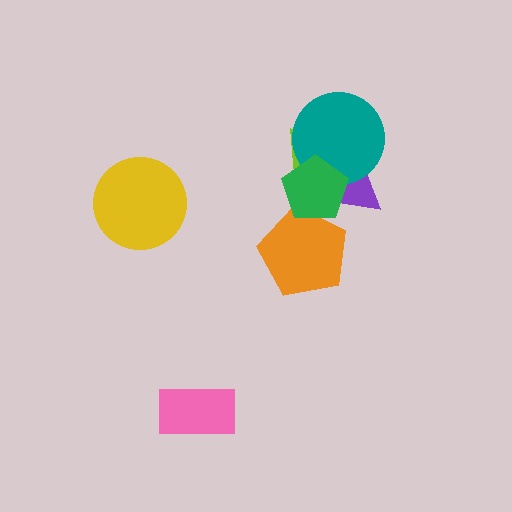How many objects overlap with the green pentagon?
4 objects overlap with the green pentagon.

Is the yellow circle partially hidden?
No, no other shape covers it.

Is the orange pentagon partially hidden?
Yes, it is partially covered by another shape.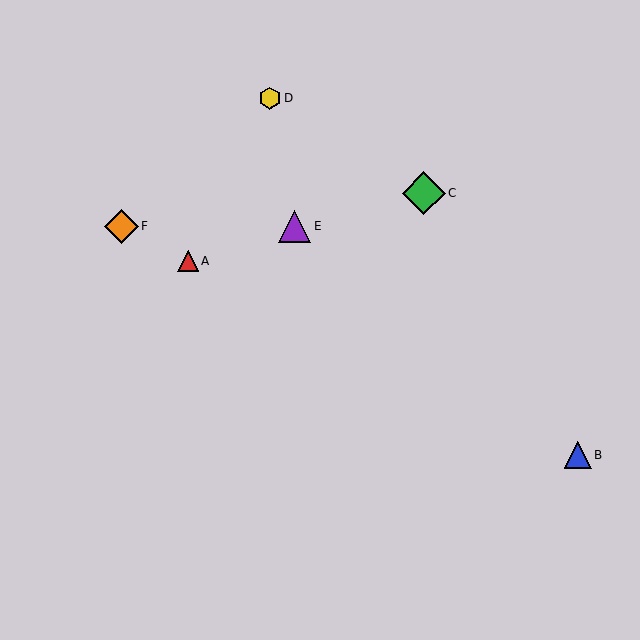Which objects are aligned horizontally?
Objects E, F are aligned horizontally.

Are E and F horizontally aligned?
Yes, both are at y≈226.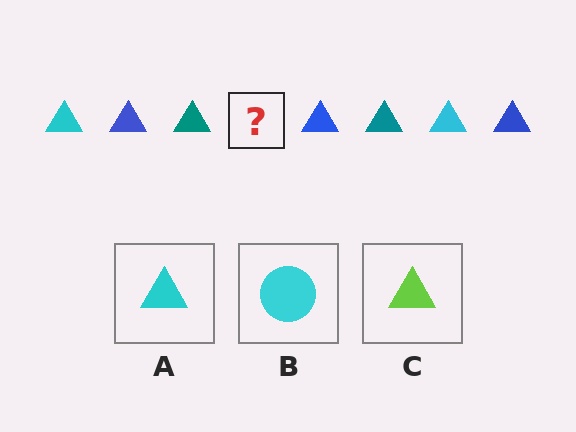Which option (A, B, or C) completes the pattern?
A.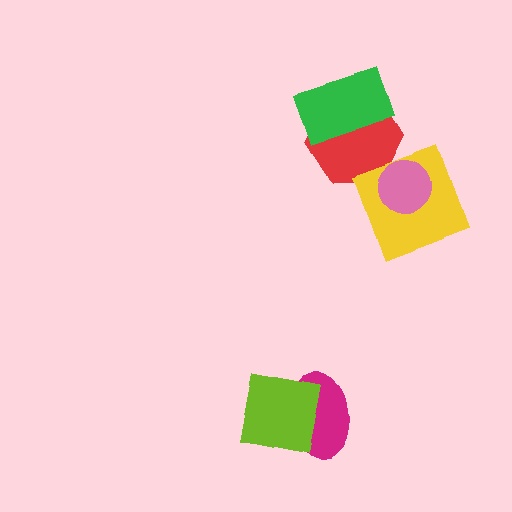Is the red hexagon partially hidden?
Yes, it is partially covered by another shape.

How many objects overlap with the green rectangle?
1 object overlaps with the green rectangle.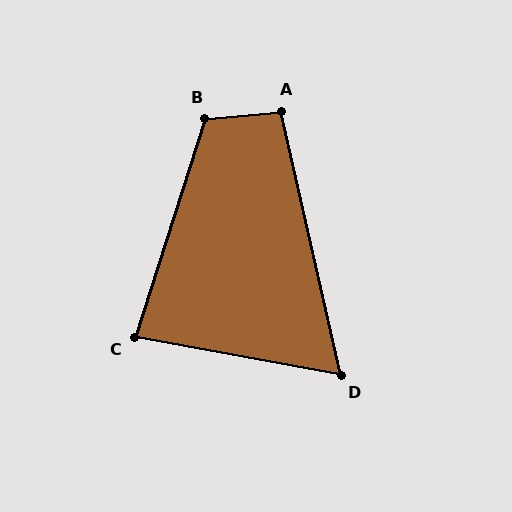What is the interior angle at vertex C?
Approximately 83 degrees (acute).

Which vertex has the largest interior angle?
B, at approximately 113 degrees.